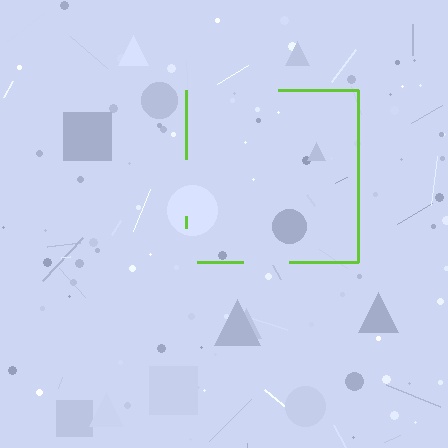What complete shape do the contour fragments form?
The contour fragments form a square.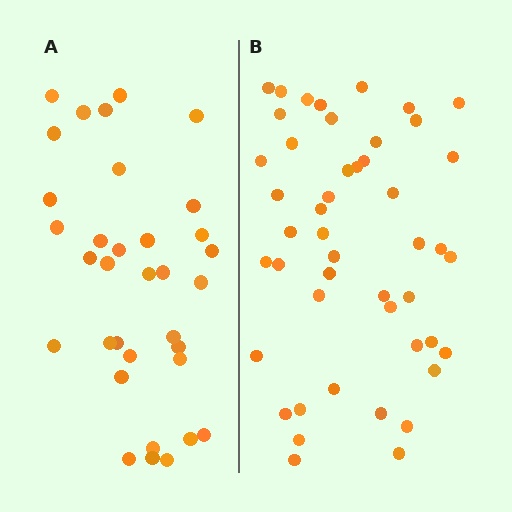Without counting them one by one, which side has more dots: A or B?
Region B (the right region) has more dots.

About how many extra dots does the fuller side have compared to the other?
Region B has approximately 15 more dots than region A.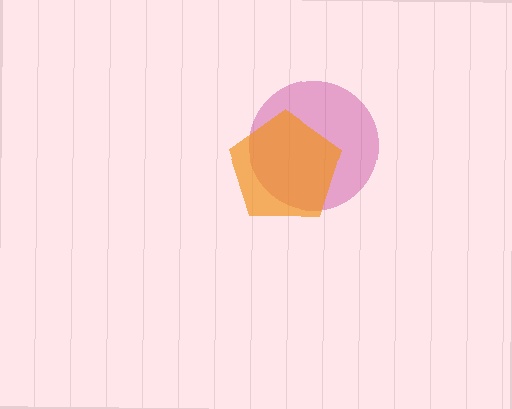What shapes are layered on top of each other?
The layered shapes are: a magenta circle, an orange pentagon.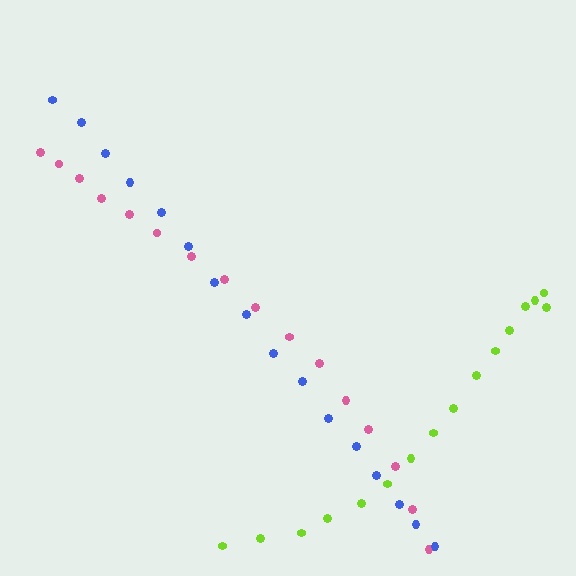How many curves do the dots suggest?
There are 3 distinct paths.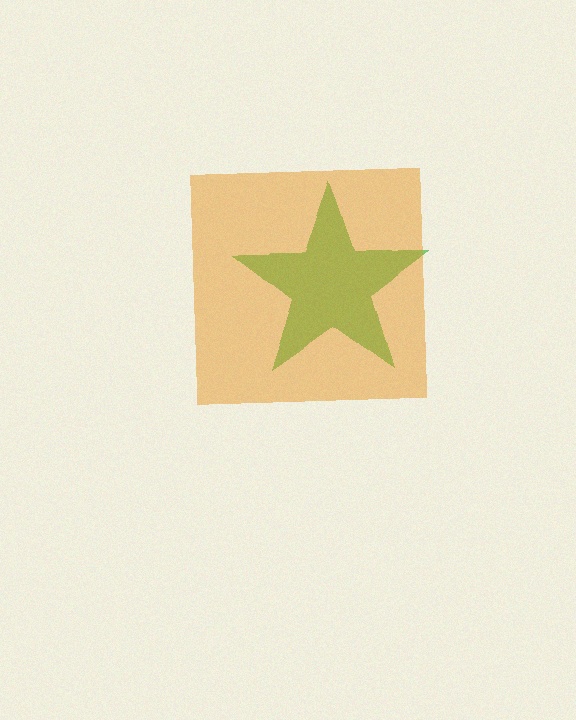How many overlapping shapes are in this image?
There are 2 overlapping shapes in the image.